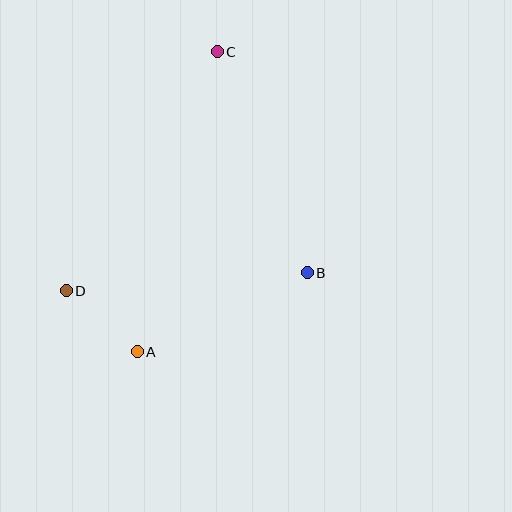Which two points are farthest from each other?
Points A and C are farthest from each other.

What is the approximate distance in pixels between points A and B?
The distance between A and B is approximately 187 pixels.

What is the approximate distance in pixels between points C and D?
The distance between C and D is approximately 283 pixels.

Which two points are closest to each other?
Points A and D are closest to each other.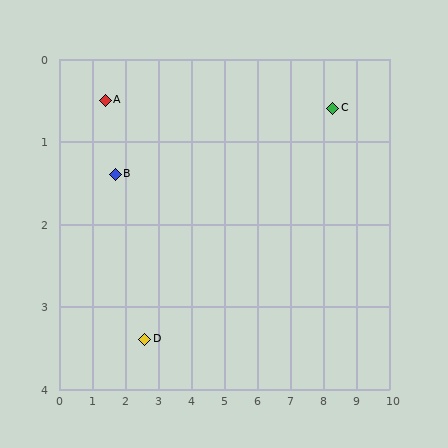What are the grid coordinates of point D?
Point D is at approximately (2.6, 3.4).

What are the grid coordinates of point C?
Point C is at approximately (8.3, 0.6).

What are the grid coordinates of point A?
Point A is at approximately (1.4, 0.5).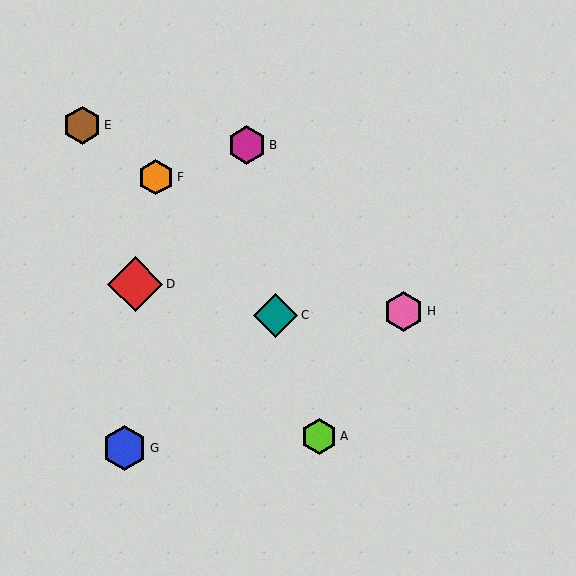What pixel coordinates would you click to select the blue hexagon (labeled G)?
Click at (125, 448) to select the blue hexagon G.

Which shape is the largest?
The red diamond (labeled D) is the largest.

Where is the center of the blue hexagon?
The center of the blue hexagon is at (125, 448).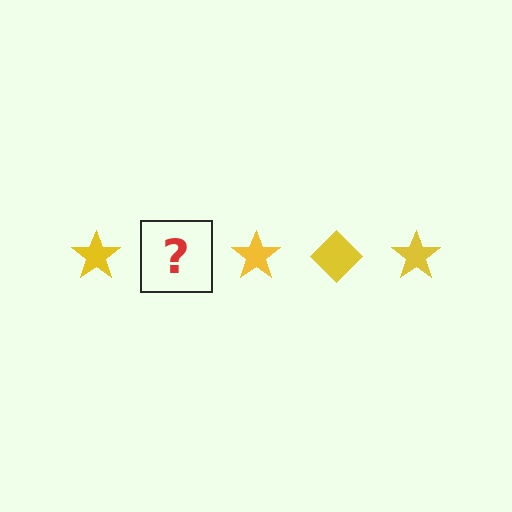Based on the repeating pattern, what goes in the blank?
The blank should be a yellow diamond.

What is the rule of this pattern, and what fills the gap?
The rule is that the pattern cycles through star, diamond shapes in yellow. The gap should be filled with a yellow diamond.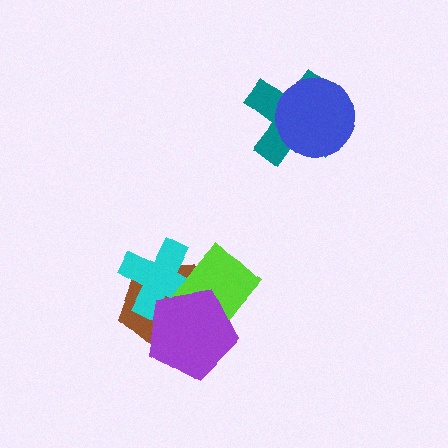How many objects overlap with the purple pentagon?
3 objects overlap with the purple pentagon.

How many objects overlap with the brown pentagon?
3 objects overlap with the brown pentagon.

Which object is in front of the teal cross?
The blue circle is in front of the teal cross.